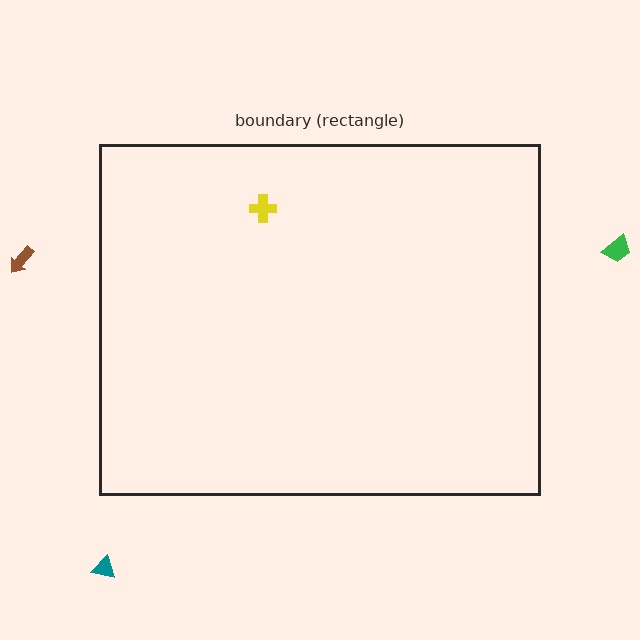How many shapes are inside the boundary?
1 inside, 3 outside.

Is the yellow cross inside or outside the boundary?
Inside.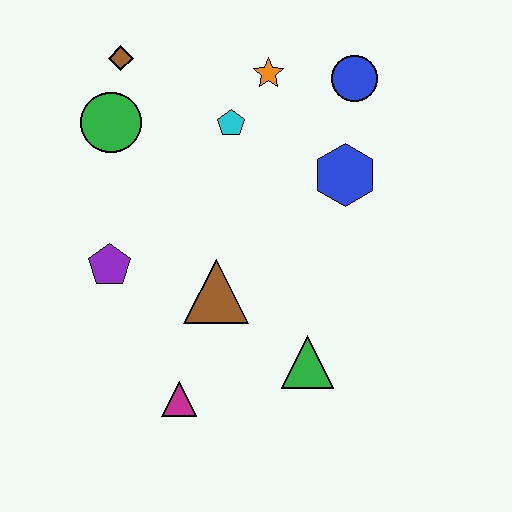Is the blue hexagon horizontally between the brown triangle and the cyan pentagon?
No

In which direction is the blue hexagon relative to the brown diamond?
The blue hexagon is to the right of the brown diamond.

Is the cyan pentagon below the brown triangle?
No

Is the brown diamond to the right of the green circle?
Yes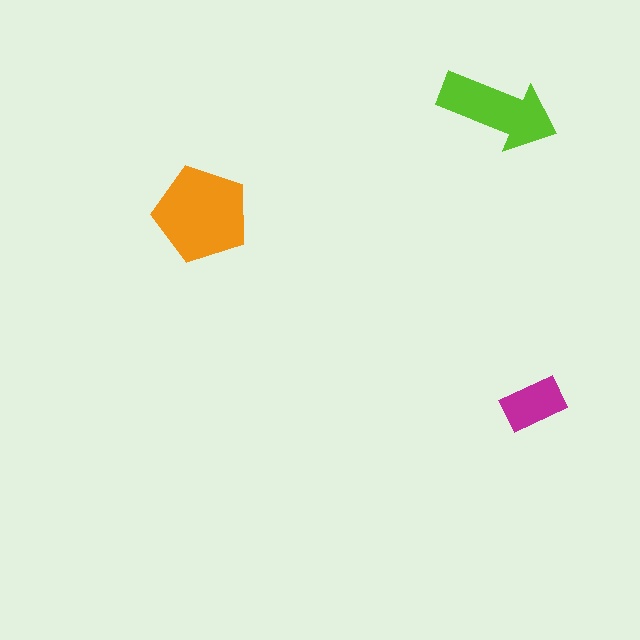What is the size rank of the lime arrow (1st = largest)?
2nd.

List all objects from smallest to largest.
The magenta rectangle, the lime arrow, the orange pentagon.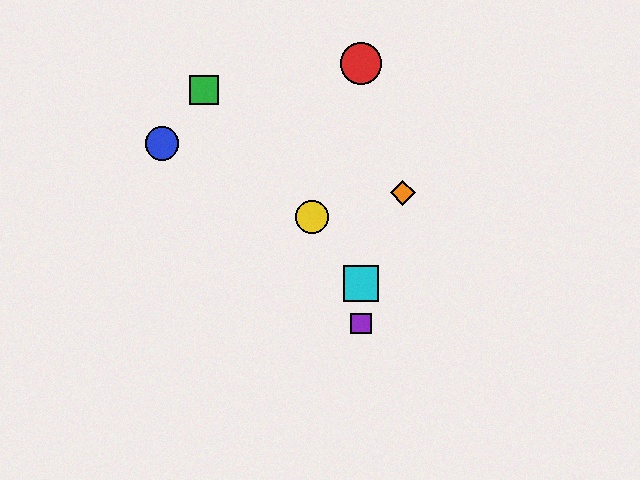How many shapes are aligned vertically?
3 shapes (the red circle, the purple square, the cyan square) are aligned vertically.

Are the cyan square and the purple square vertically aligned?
Yes, both are at x≈361.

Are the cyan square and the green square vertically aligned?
No, the cyan square is at x≈361 and the green square is at x≈204.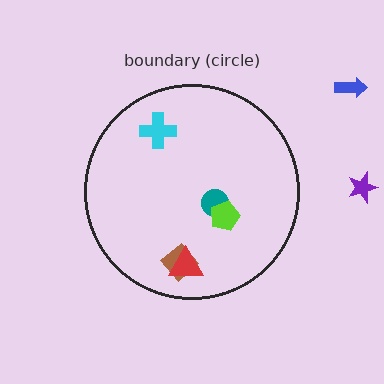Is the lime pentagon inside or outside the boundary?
Inside.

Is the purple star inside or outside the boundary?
Outside.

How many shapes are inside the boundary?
5 inside, 2 outside.